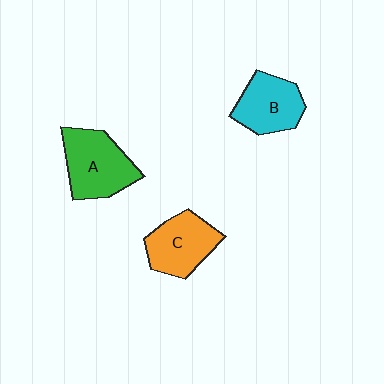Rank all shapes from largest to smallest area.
From largest to smallest: A (green), C (orange), B (cyan).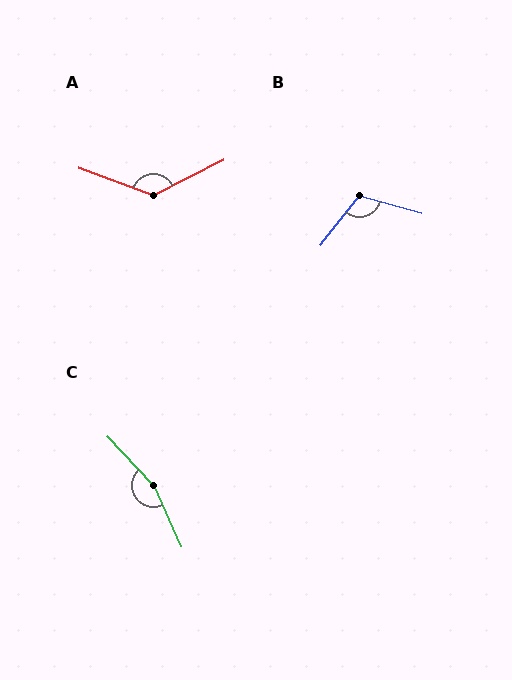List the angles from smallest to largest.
B (113°), A (133°), C (161°).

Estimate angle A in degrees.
Approximately 133 degrees.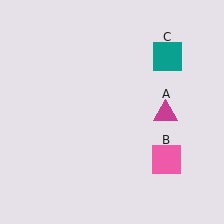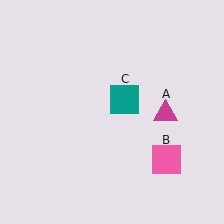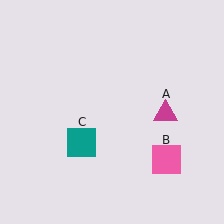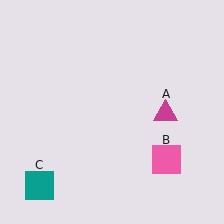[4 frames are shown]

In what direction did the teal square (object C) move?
The teal square (object C) moved down and to the left.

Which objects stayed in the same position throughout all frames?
Magenta triangle (object A) and pink square (object B) remained stationary.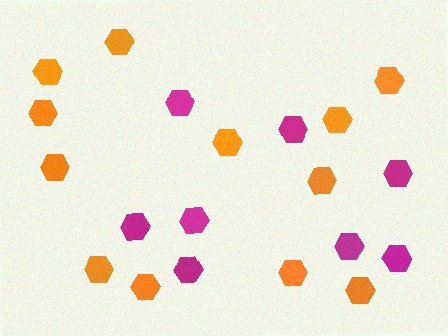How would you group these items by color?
There are 2 groups: one group of orange hexagons (12) and one group of magenta hexagons (8).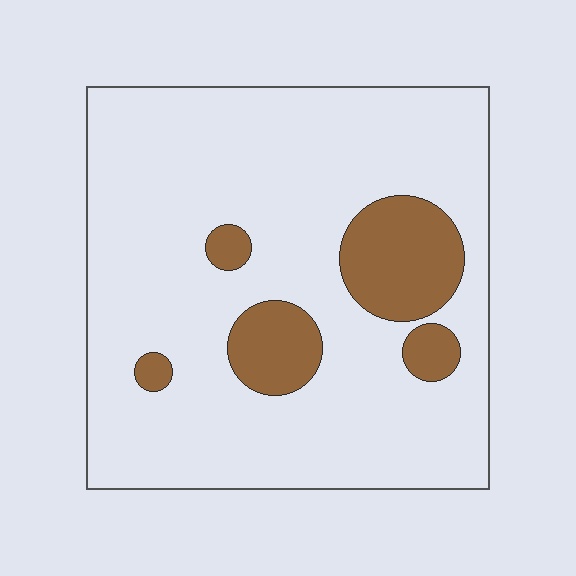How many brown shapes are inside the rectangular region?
5.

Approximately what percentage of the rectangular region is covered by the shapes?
Approximately 15%.